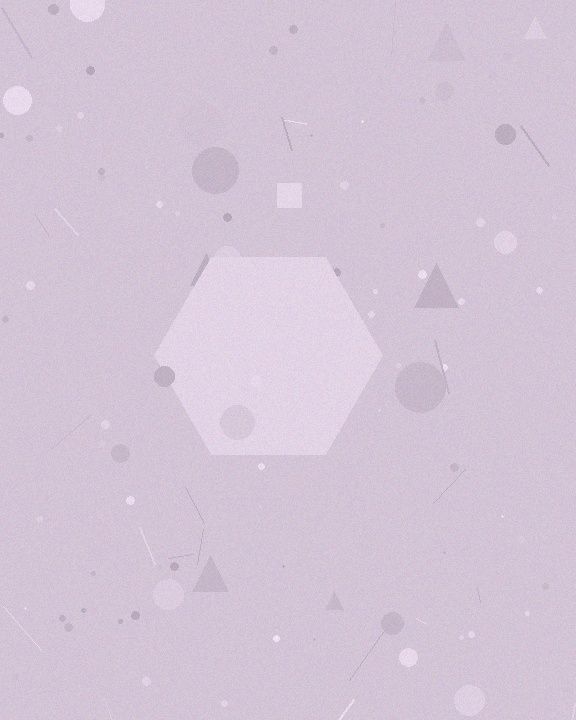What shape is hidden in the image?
A hexagon is hidden in the image.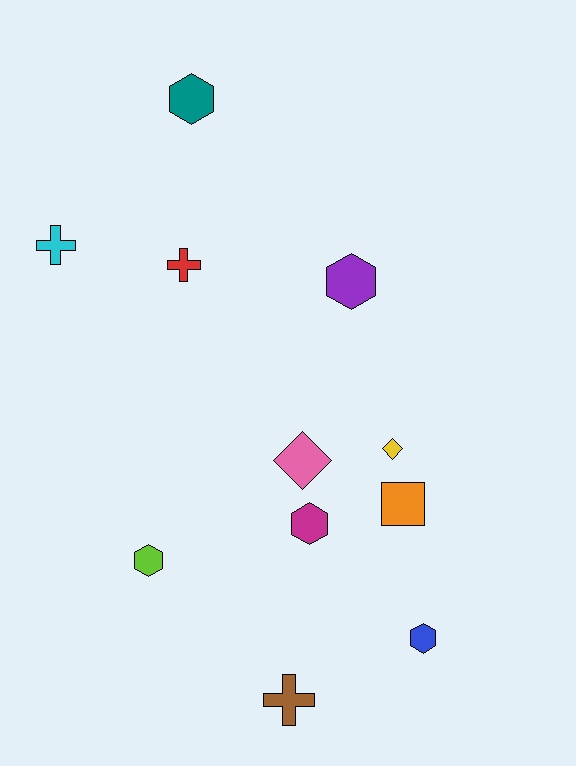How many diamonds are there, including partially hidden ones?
There are 2 diamonds.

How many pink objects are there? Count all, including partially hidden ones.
There is 1 pink object.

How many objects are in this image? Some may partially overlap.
There are 11 objects.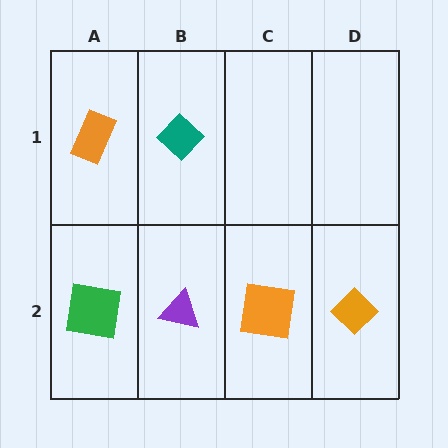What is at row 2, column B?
A purple triangle.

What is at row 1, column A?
An orange rectangle.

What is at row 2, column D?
An orange diamond.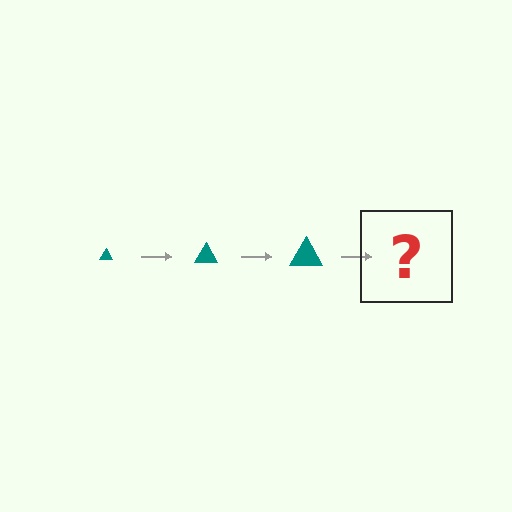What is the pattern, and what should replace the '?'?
The pattern is that the triangle gets progressively larger each step. The '?' should be a teal triangle, larger than the previous one.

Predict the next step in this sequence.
The next step is a teal triangle, larger than the previous one.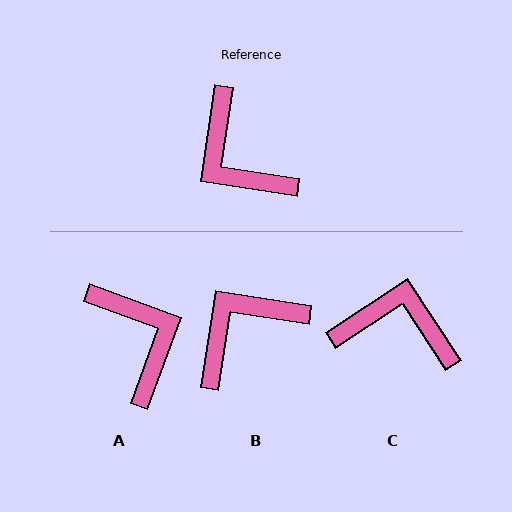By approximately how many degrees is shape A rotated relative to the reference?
Approximately 169 degrees counter-clockwise.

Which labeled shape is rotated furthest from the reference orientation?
A, about 169 degrees away.